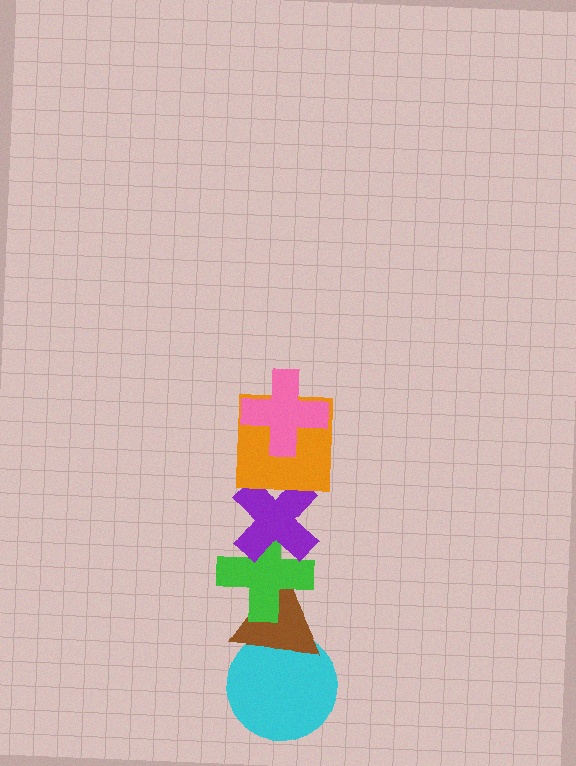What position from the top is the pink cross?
The pink cross is 1st from the top.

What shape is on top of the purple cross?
The orange square is on top of the purple cross.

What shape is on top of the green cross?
The purple cross is on top of the green cross.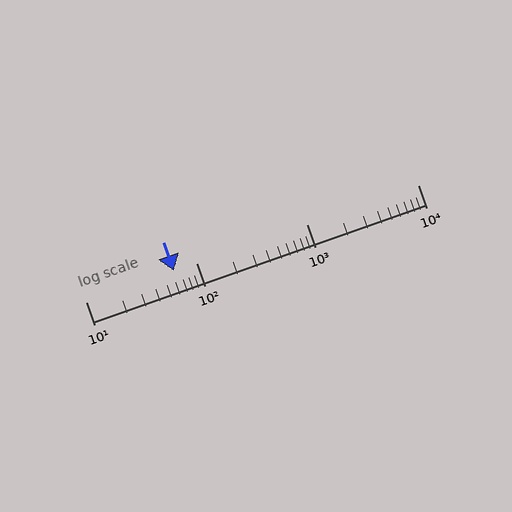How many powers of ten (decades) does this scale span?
The scale spans 3 decades, from 10 to 10000.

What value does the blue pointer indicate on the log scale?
The pointer indicates approximately 63.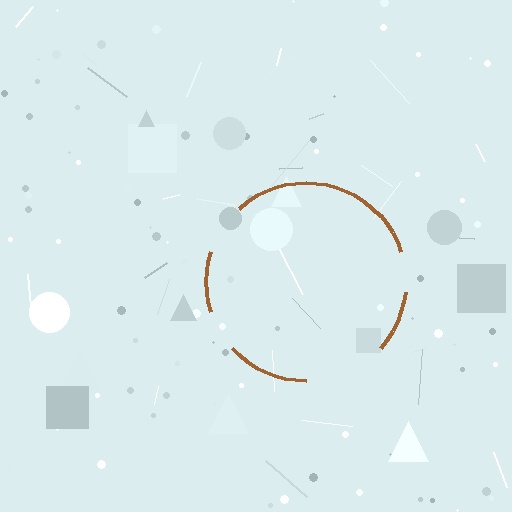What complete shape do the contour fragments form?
The contour fragments form a circle.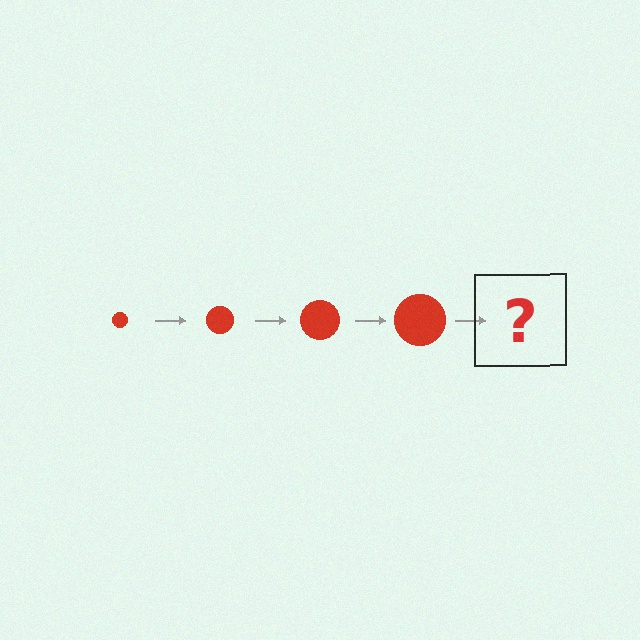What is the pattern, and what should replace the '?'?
The pattern is that the circle gets progressively larger each step. The '?' should be a red circle, larger than the previous one.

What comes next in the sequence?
The next element should be a red circle, larger than the previous one.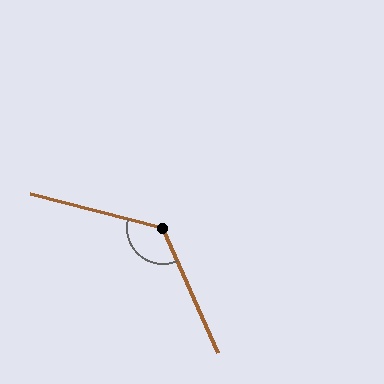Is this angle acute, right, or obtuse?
It is obtuse.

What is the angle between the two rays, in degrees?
Approximately 128 degrees.